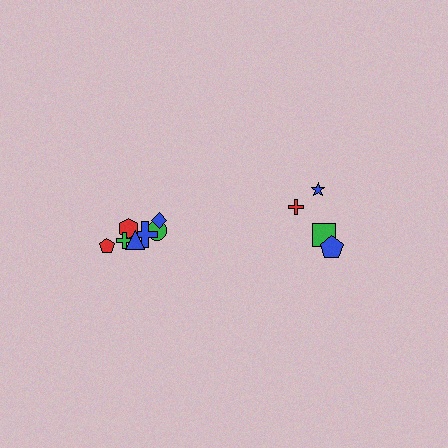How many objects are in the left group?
There are 7 objects.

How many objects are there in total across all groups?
There are 11 objects.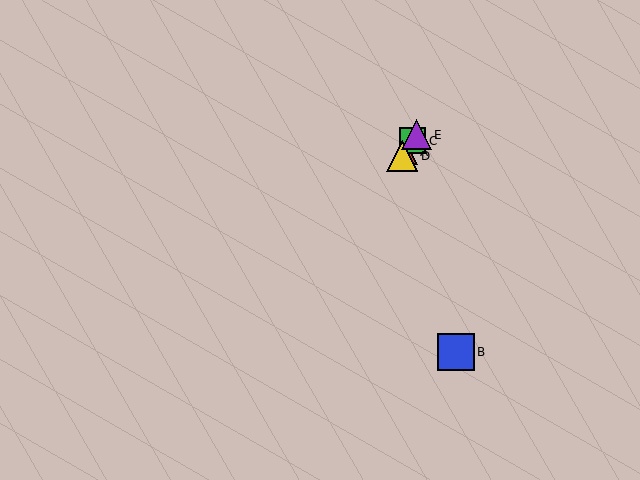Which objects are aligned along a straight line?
Objects A, C, D, E are aligned along a straight line.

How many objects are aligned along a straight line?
4 objects (A, C, D, E) are aligned along a straight line.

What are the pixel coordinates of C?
Object C is at (412, 141).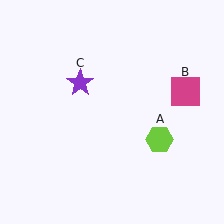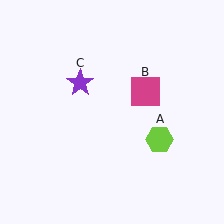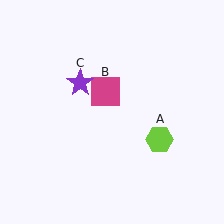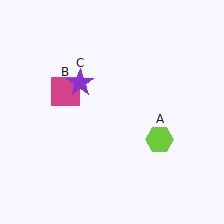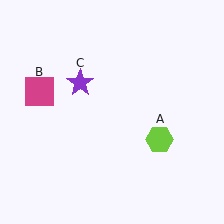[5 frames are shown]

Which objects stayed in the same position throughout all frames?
Lime hexagon (object A) and purple star (object C) remained stationary.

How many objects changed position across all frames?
1 object changed position: magenta square (object B).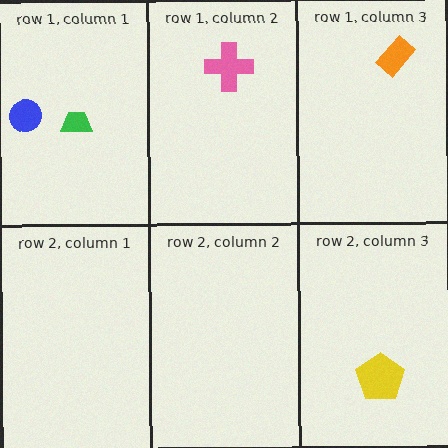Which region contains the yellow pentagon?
The row 2, column 3 region.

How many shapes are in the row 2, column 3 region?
1.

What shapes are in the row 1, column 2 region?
The pink cross.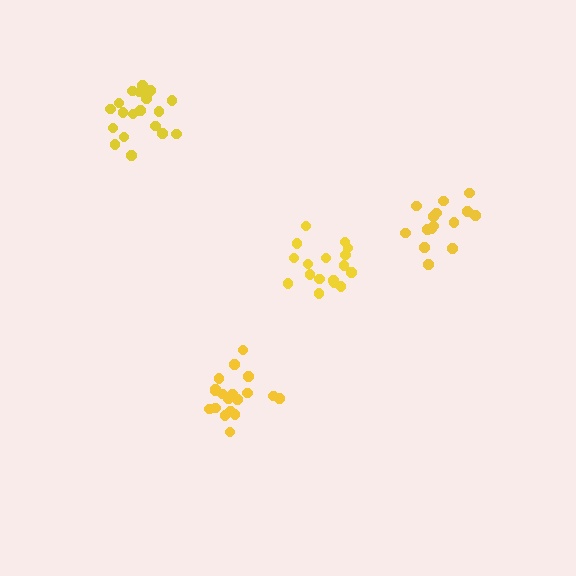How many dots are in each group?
Group 1: 17 dots, Group 2: 20 dots, Group 3: 19 dots, Group 4: 15 dots (71 total).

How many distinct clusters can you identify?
There are 4 distinct clusters.